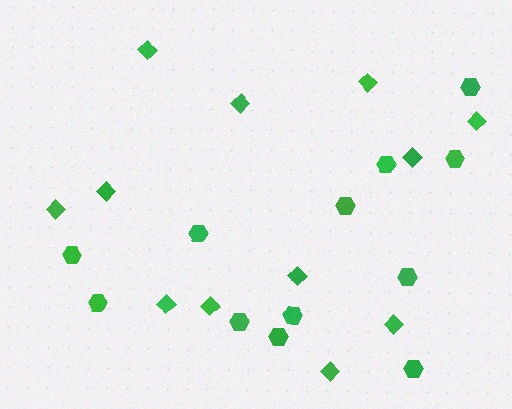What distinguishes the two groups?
There are 2 groups: one group of diamonds (12) and one group of hexagons (12).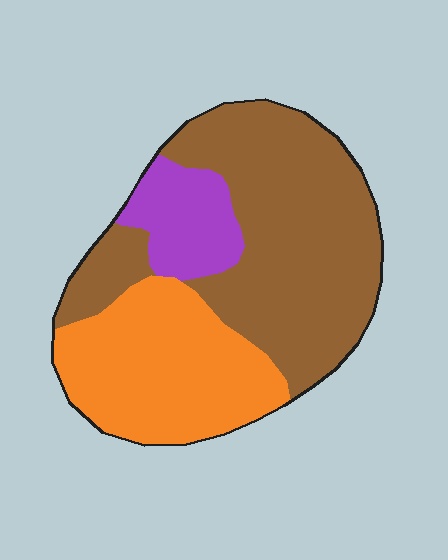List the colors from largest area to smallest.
From largest to smallest: brown, orange, purple.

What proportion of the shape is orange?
Orange takes up about one third (1/3) of the shape.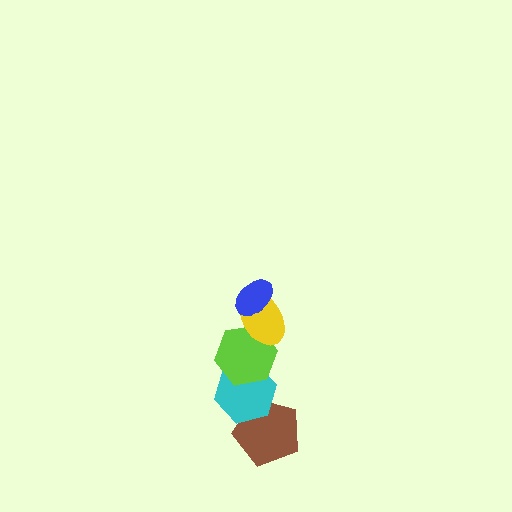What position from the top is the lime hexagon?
The lime hexagon is 3rd from the top.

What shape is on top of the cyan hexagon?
The lime hexagon is on top of the cyan hexagon.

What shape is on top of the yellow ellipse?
The blue ellipse is on top of the yellow ellipse.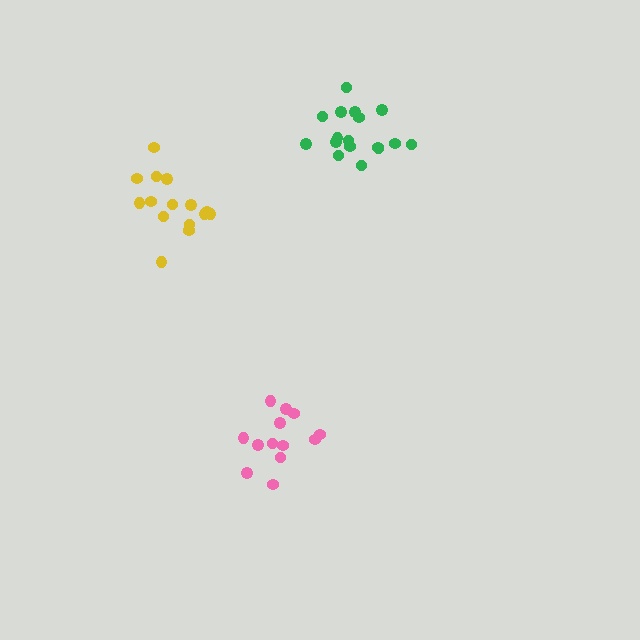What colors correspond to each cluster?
The clusters are colored: pink, green, yellow.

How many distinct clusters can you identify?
There are 3 distinct clusters.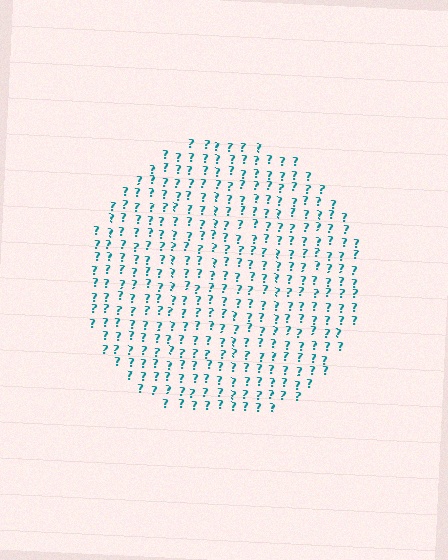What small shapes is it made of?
It is made of small question marks.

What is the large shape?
The large shape is a circle.